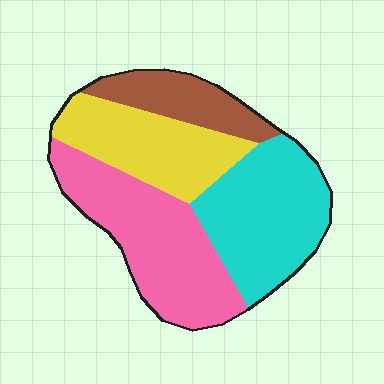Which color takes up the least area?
Brown, at roughly 15%.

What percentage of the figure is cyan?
Cyan covers 30% of the figure.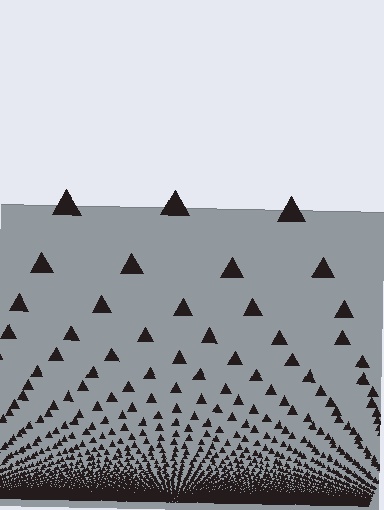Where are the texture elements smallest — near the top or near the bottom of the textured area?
Near the bottom.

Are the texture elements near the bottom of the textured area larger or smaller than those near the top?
Smaller. The gradient is inverted — elements near the bottom are smaller and denser.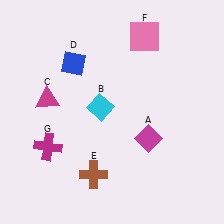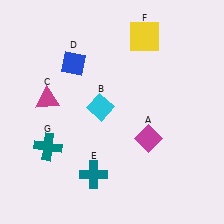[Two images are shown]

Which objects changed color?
E changed from brown to teal. F changed from pink to yellow. G changed from magenta to teal.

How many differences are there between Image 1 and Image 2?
There are 3 differences between the two images.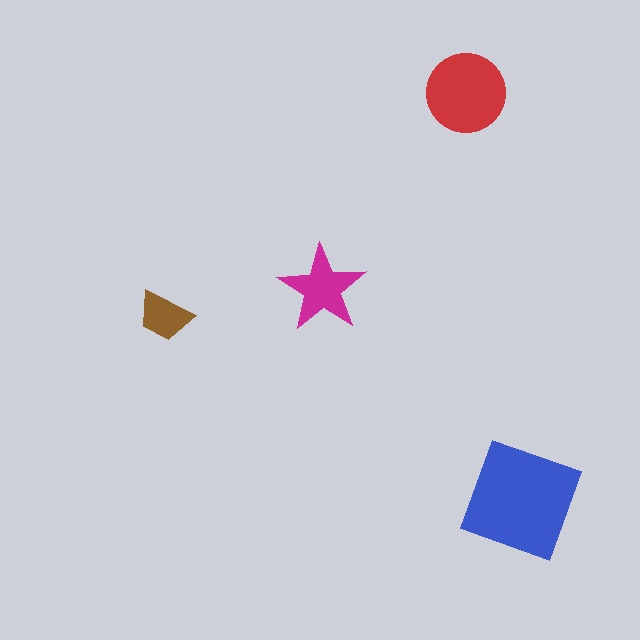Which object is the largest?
The blue square.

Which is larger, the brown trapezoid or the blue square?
The blue square.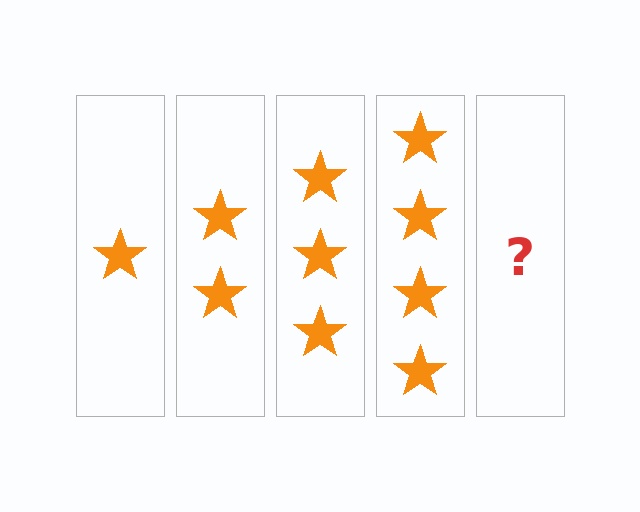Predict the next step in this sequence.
The next step is 5 stars.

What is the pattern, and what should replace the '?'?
The pattern is that each step adds one more star. The '?' should be 5 stars.